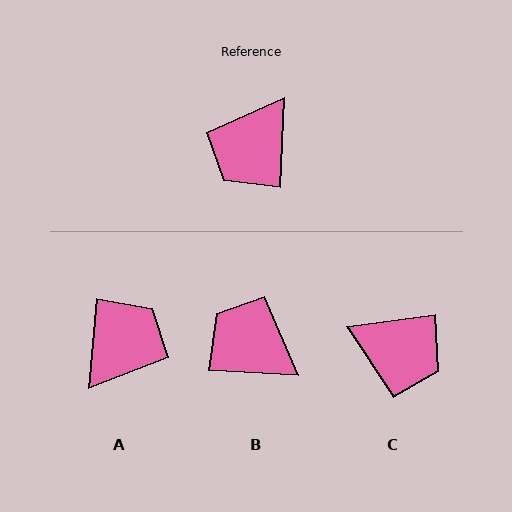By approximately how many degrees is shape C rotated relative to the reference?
Approximately 100 degrees counter-clockwise.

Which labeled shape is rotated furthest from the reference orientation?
A, about 178 degrees away.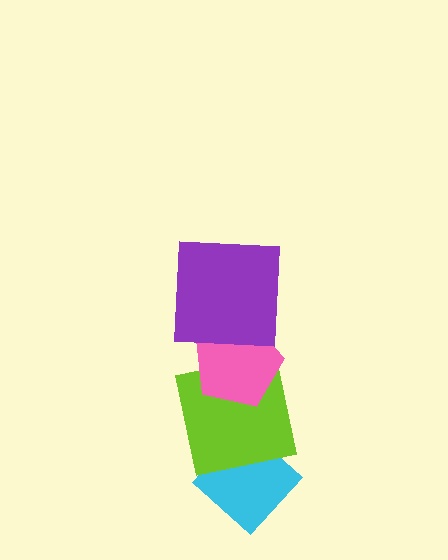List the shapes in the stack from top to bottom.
From top to bottom: the purple square, the pink pentagon, the lime square, the cyan diamond.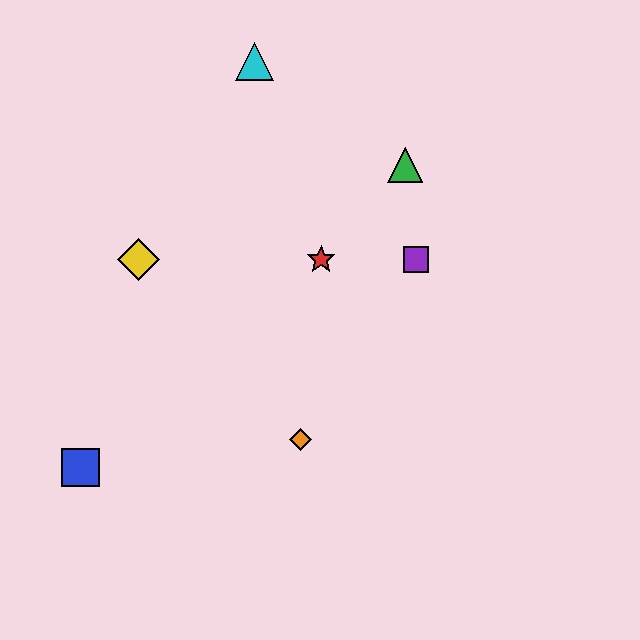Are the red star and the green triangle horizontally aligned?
No, the red star is at y≈259 and the green triangle is at y≈165.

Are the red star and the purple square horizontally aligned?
Yes, both are at y≈259.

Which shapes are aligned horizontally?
The red star, the yellow diamond, the purple square are aligned horizontally.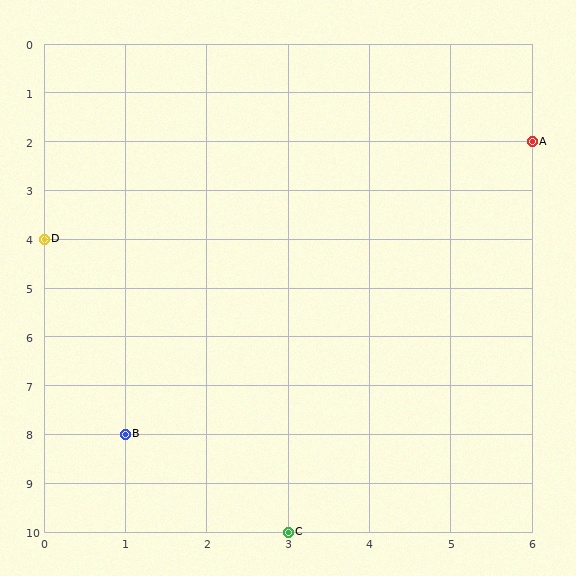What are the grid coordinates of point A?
Point A is at grid coordinates (6, 2).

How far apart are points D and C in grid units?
Points D and C are 3 columns and 6 rows apart (about 6.7 grid units diagonally).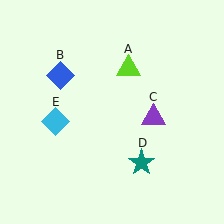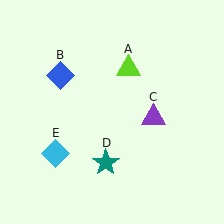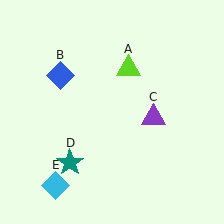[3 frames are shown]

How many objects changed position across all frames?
2 objects changed position: teal star (object D), cyan diamond (object E).